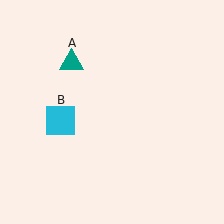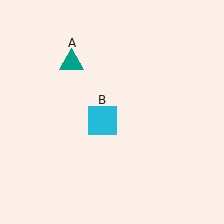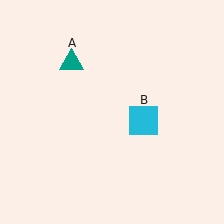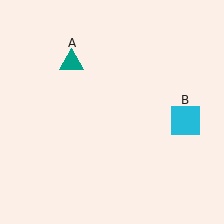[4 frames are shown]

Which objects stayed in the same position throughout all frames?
Teal triangle (object A) remained stationary.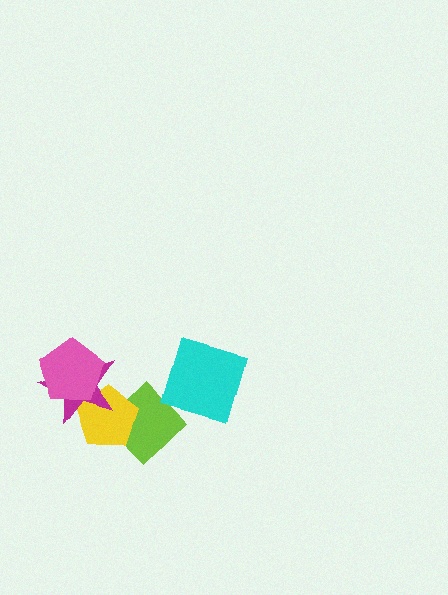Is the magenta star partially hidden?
Yes, it is partially covered by another shape.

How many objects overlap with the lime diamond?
1 object overlaps with the lime diamond.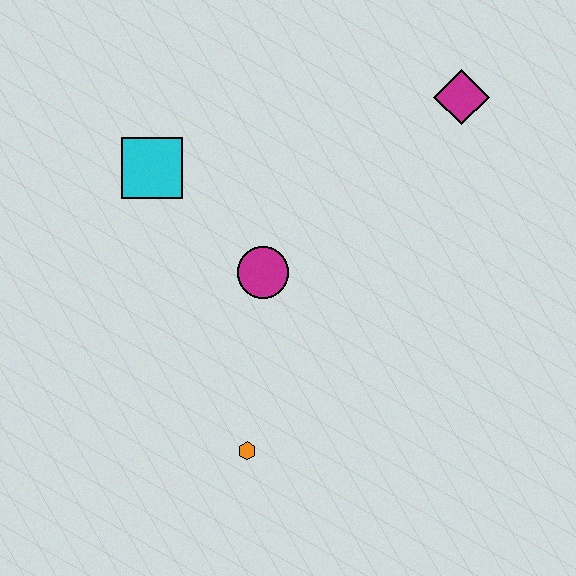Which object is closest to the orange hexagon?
The magenta circle is closest to the orange hexagon.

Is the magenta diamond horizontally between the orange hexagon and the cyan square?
No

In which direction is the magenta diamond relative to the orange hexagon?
The magenta diamond is above the orange hexagon.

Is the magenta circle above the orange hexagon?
Yes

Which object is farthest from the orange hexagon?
The magenta diamond is farthest from the orange hexagon.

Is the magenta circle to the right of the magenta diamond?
No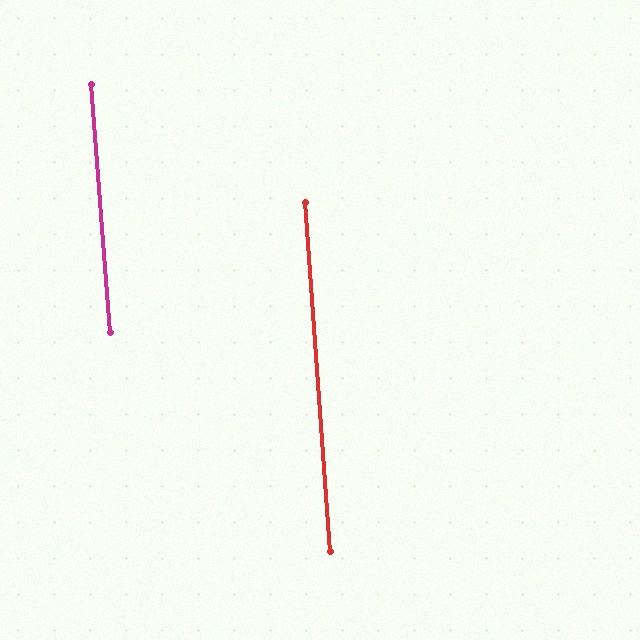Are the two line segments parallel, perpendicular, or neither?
Parallel — their directions differ by only 0.3°.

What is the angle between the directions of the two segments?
Approximately 0 degrees.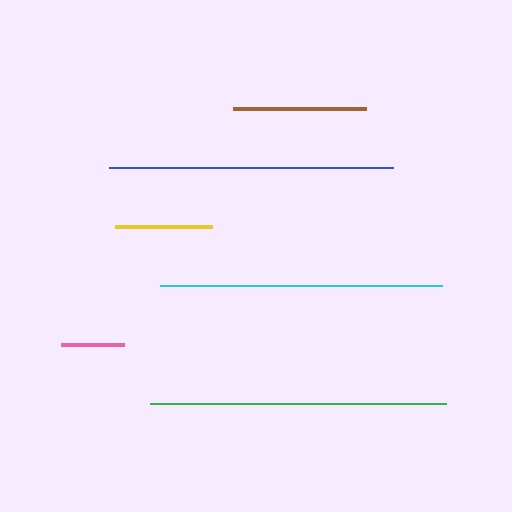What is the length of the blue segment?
The blue segment is approximately 284 pixels long.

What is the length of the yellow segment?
The yellow segment is approximately 97 pixels long.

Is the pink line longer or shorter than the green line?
The green line is longer than the pink line.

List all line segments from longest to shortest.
From longest to shortest: green, blue, cyan, brown, yellow, pink.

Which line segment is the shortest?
The pink line is the shortest at approximately 64 pixels.